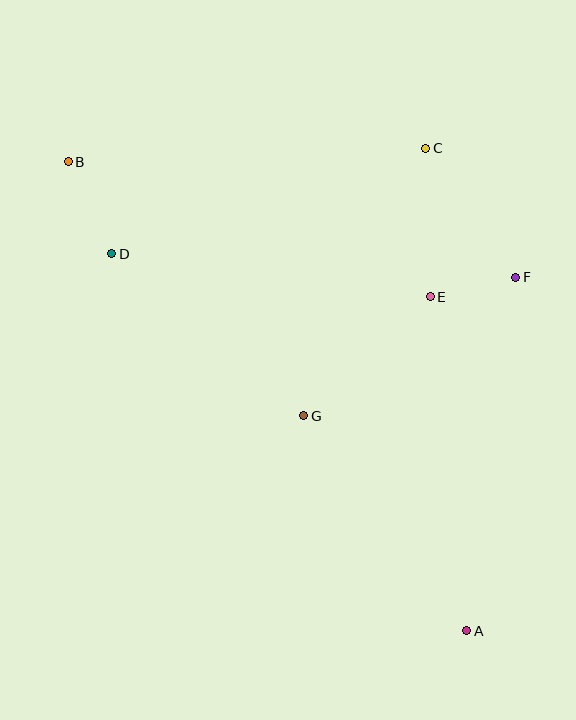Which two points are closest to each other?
Points E and F are closest to each other.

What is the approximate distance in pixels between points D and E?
The distance between D and E is approximately 321 pixels.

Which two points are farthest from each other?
Points A and B are farthest from each other.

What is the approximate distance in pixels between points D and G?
The distance between D and G is approximately 251 pixels.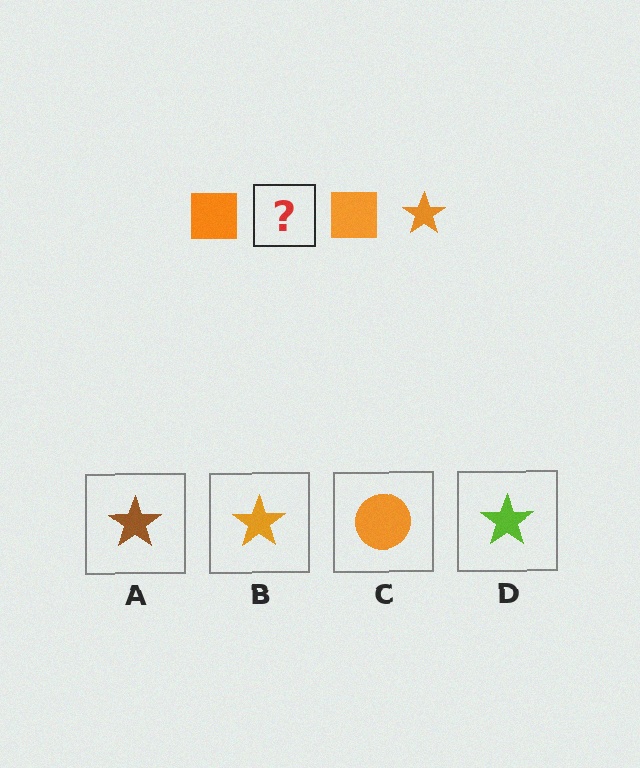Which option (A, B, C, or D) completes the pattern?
B.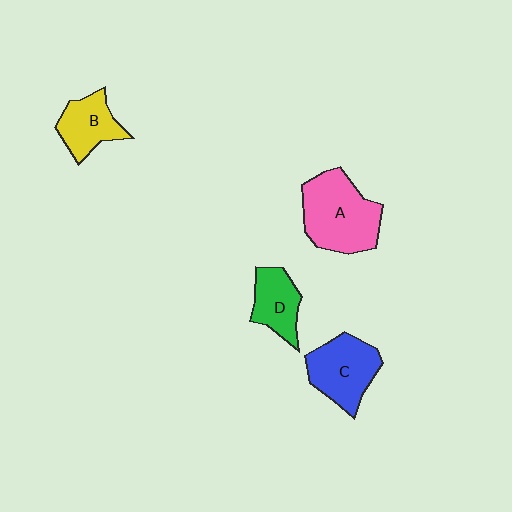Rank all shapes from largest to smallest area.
From largest to smallest: A (pink), C (blue), B (yellow), D (green).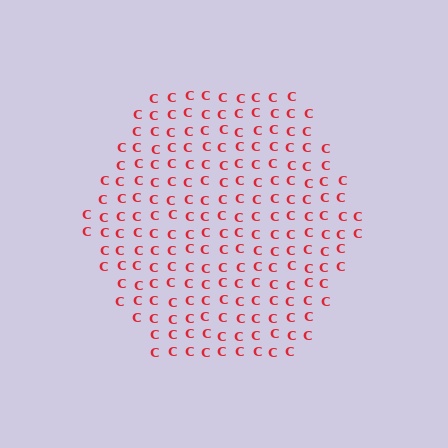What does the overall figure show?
The overall figure shows a hexagon.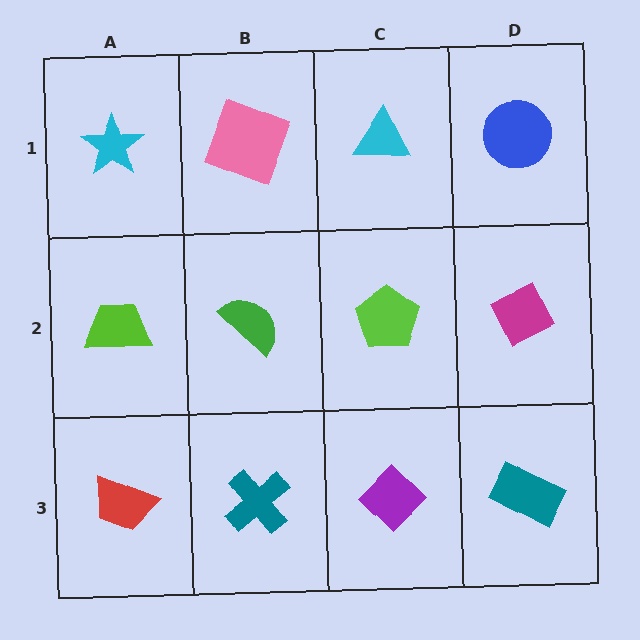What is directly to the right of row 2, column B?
A lime pentagon.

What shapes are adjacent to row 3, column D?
A magenta diamond (row 2, column D), a purple diamond (row 3, column C).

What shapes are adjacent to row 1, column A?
A lime trapezoid (row 2, column A), a pink square (row 1, column B).